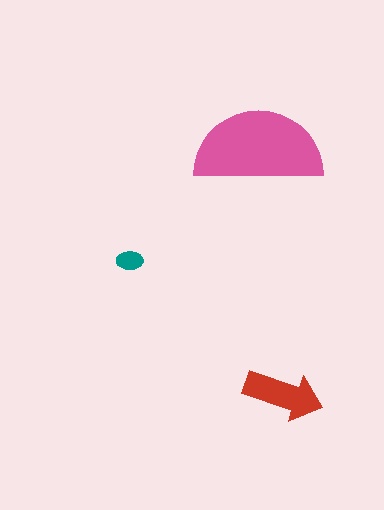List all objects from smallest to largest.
The teal ellipse, the red arrow, the pink semicircle.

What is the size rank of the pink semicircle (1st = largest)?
1st.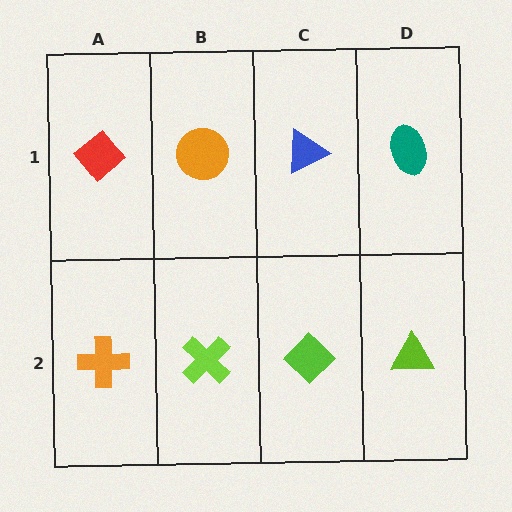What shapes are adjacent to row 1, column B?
A lime cross (row 2, column B), a red diamond (row 1, column A), a blue triangle (row 1, column C).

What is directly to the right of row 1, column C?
A teal ellipse.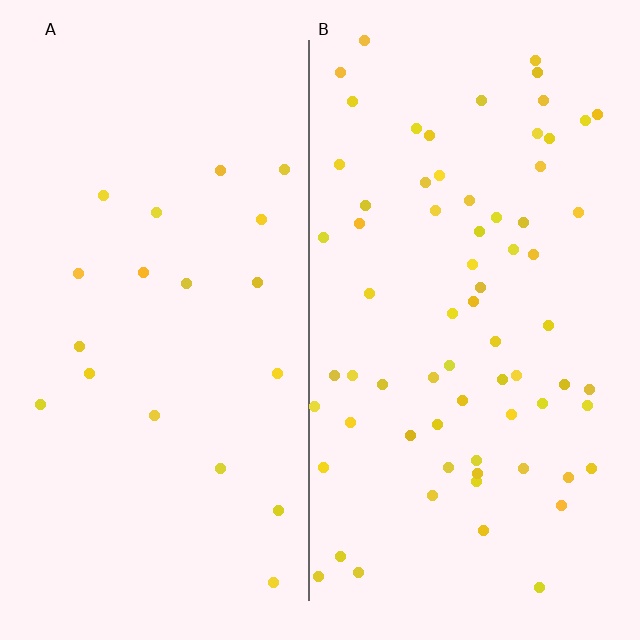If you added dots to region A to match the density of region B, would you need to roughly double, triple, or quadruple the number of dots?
Approximately quadruple.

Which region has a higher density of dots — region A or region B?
B (the right).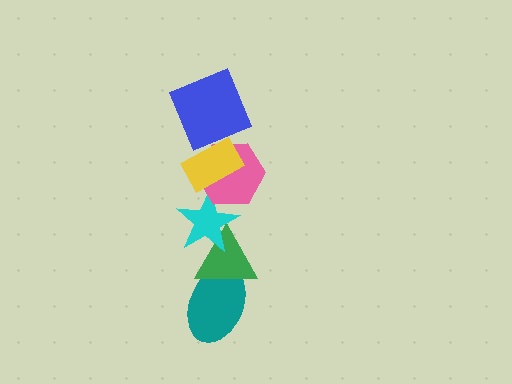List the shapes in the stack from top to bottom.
From top to bottom: the blue square, the yellow rectangle, the pink hexagon, the cyan star, the green triangle, the teal ellipse.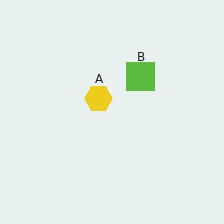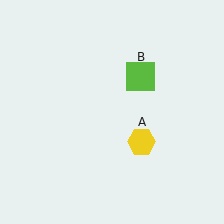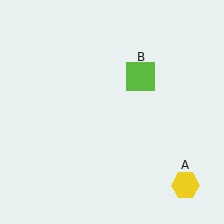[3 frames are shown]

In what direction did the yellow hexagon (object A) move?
The yellow hexagon (object A) moved down and to the right.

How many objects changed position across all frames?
1 object changed position: yellow hexagon (object A).